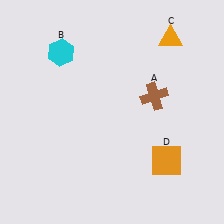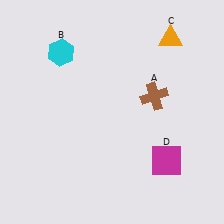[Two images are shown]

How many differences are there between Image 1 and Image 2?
There is 1 difference between the two images.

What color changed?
The square (D) changed from orange in Image 1 to magenta in Image 2.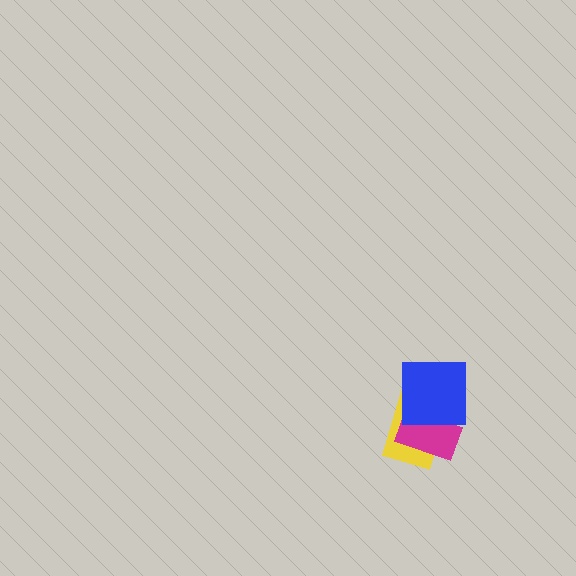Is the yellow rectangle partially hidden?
Yes, it is partially covered by another shape.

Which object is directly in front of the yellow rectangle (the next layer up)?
The magenta rectangle is directly in front of the yellow rectangle.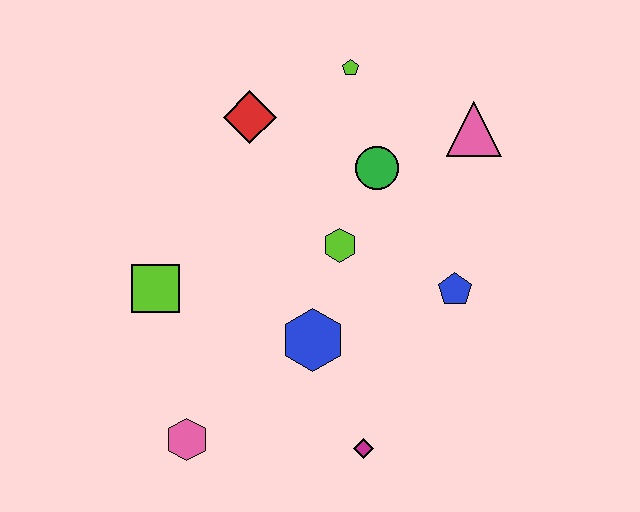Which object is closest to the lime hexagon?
The green circle is closest to the lime hexagon.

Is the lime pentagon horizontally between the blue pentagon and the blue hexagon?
Yes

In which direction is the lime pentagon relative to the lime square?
The lime pentagon is above the lime square.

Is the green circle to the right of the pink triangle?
No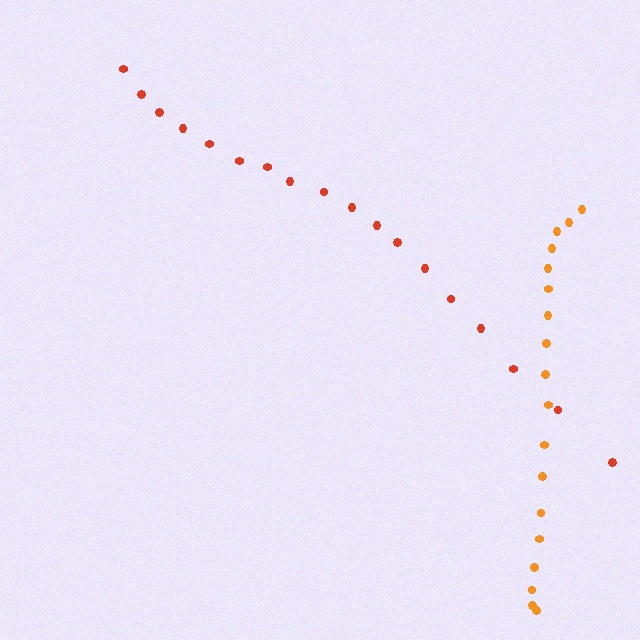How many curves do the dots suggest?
There are 2 distinct paths.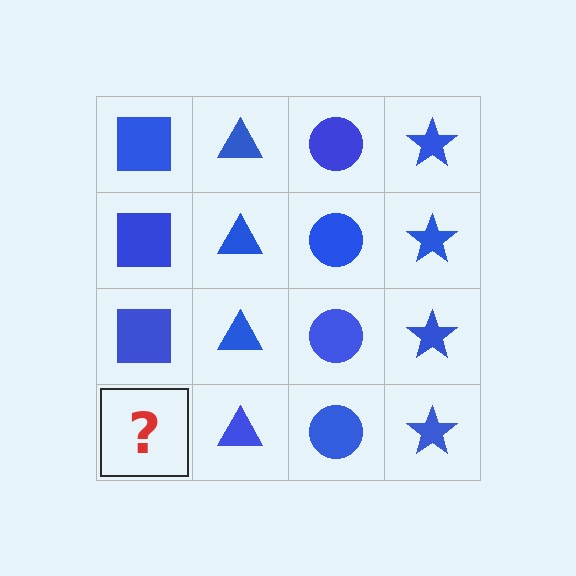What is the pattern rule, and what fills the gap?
The rule is that each column has a consistent shape. The gap should be filled with a blue square.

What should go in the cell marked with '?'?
The missing cell should contain a blue square.